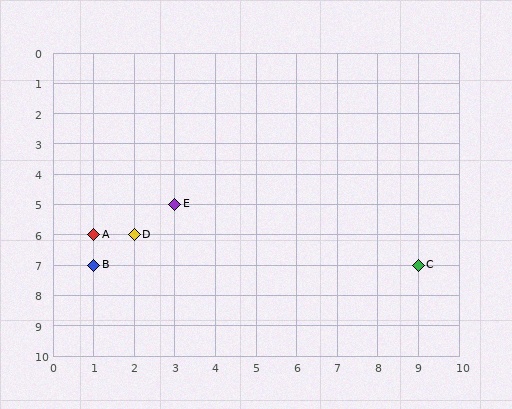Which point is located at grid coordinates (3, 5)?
Point E is at (3, 5).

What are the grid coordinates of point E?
Point E is at grid coordinates (3, 5).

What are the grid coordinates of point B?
Point B is at grid coordinates (1, 7).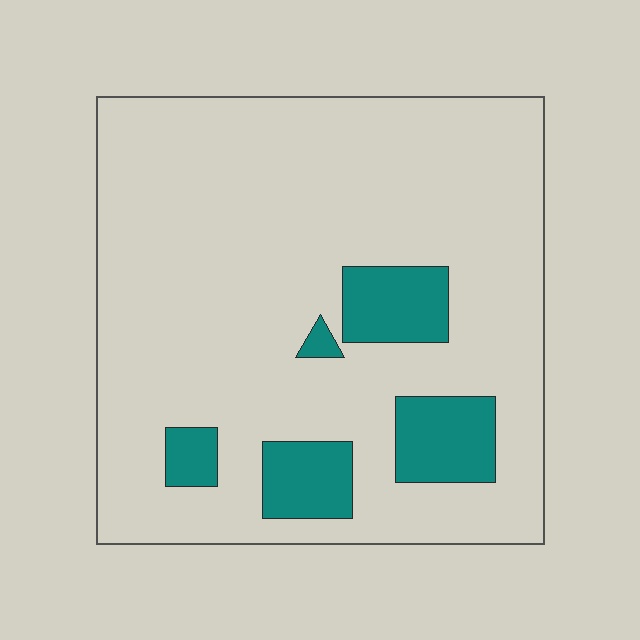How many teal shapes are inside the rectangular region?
5.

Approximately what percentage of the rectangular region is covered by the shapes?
Approximately 15%.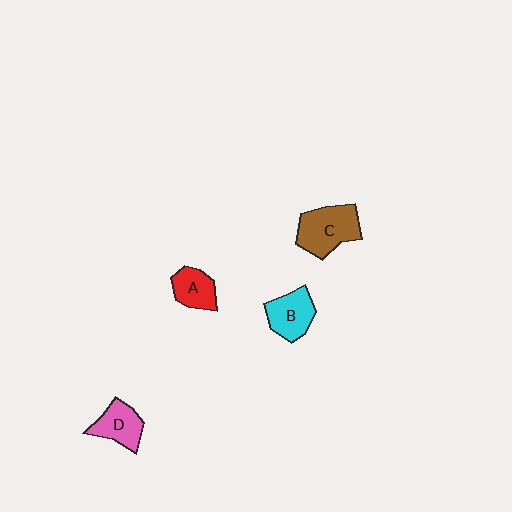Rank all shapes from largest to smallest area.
From largest to smallest: C (brown), B (cyan), D (pink), A (red).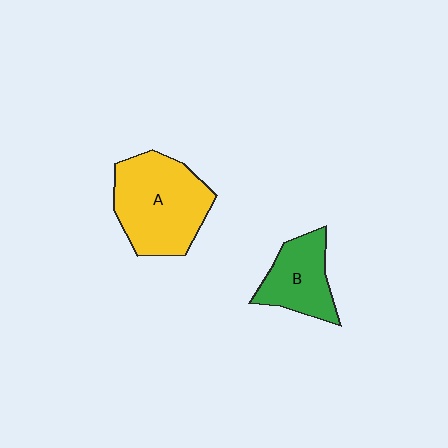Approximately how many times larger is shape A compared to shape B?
Approximately 1.7 times.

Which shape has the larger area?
Shape A (yellow).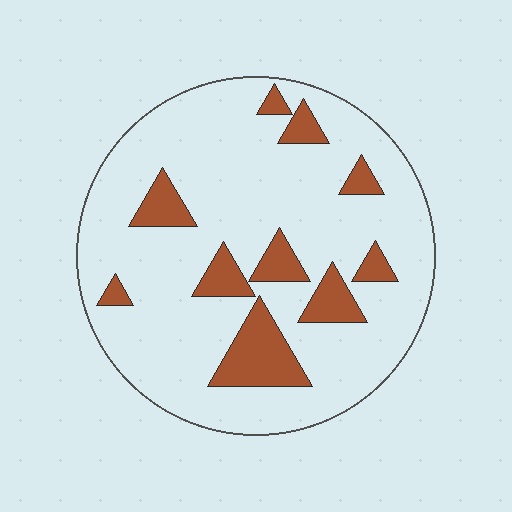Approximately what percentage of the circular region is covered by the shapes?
Approximately 15%.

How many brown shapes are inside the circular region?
10.